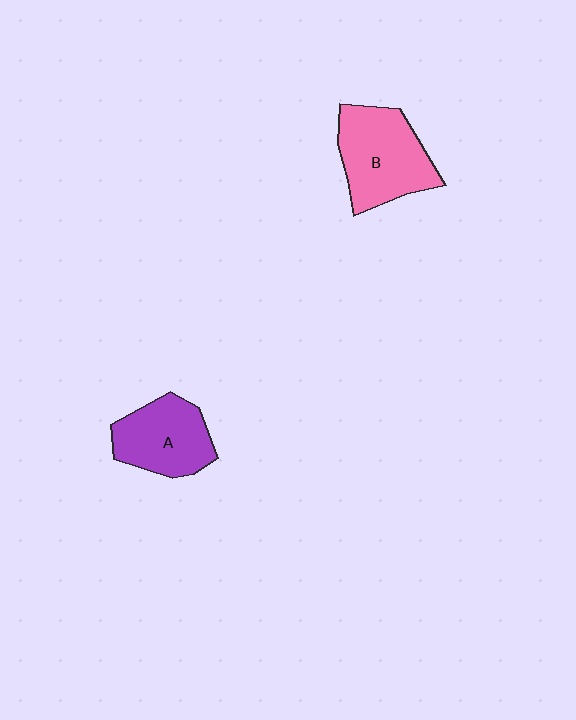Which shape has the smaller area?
Shape A (purple).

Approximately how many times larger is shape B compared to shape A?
Approximately 1.2 times.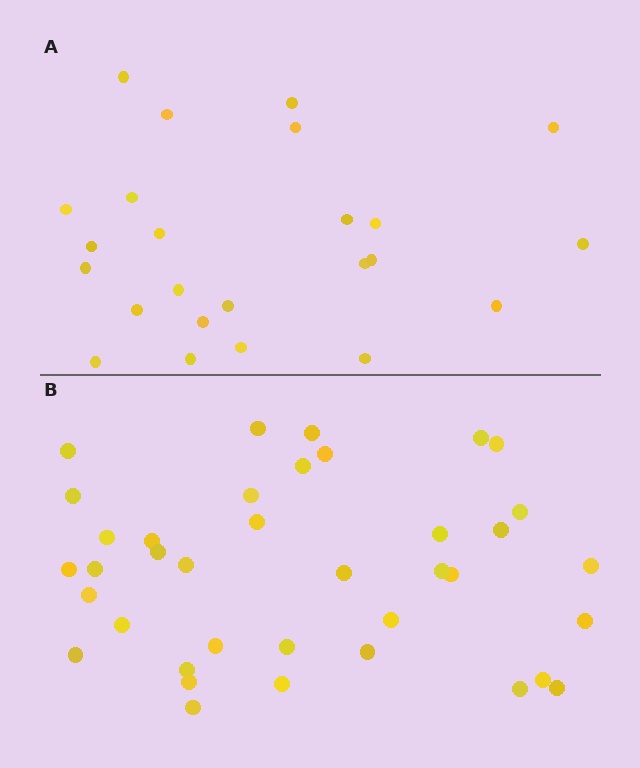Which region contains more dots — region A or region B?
Region B (the bottom region) has more dots.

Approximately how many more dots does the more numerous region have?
Region B has approximately 15 more dots than region A.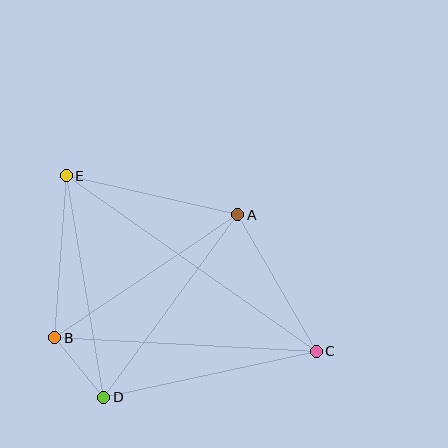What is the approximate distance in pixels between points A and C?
The distance between A and C is approximately 158 pixels.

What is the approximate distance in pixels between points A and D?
The distance between A and D is approximately 226 pixels.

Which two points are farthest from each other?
Points C and E are farthest from each other.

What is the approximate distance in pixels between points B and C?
The distance between B and C is approximately 262 pixels.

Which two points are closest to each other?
Points B and D are closest to each other.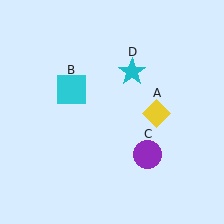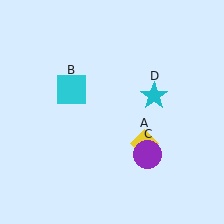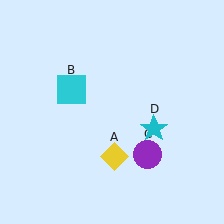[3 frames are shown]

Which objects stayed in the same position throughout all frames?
Cyan square (object B) and purple circle (object C) remained stationary.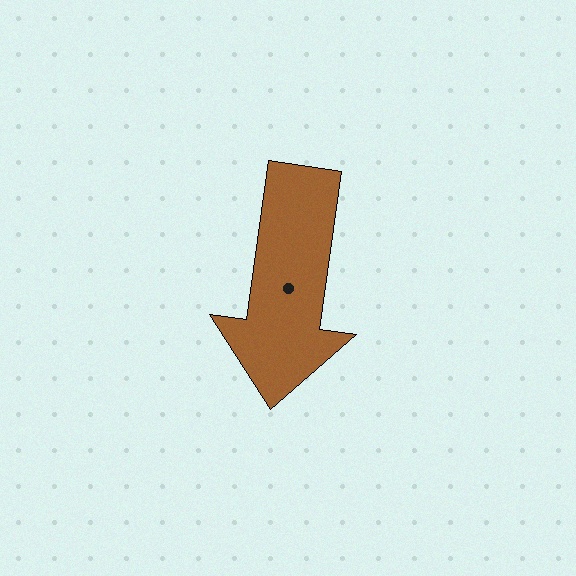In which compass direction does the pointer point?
South.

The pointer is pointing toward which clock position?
Roughly 6 o'clock.